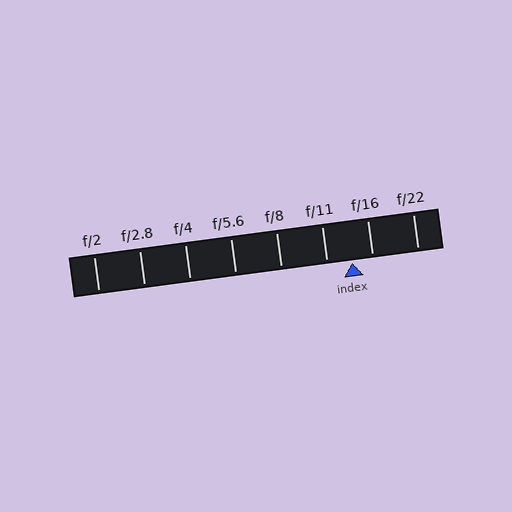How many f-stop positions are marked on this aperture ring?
There are 8 f-stop positions marked.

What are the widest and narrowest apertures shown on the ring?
The widest aperture shown is f/2 and the narrowest is f/22.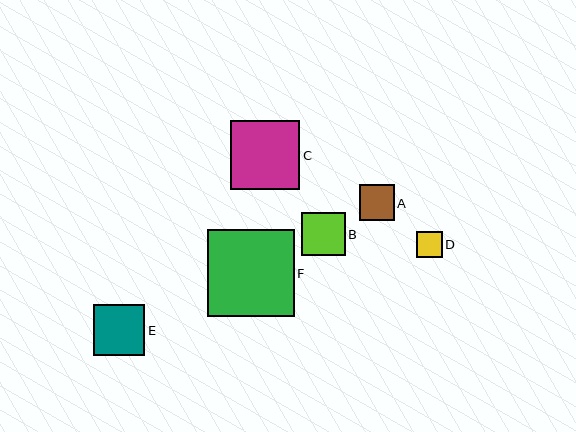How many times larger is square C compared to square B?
Square C is approximately 1.6 times the size of square B.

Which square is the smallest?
Square D is the smallest with a size of approximately 26 pixels.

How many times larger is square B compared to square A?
Square B is approximately 1.2 times the size of square A.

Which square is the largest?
Square F is the largest with a size of approximately 87 pixels.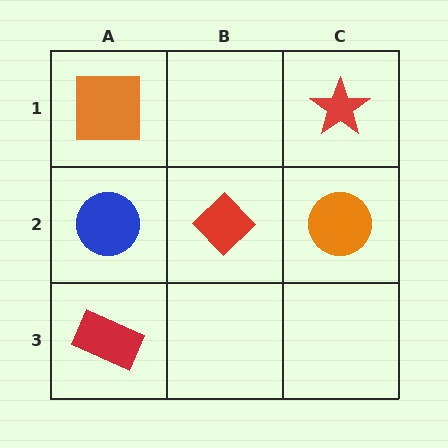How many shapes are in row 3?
1 shape.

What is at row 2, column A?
A blue circle.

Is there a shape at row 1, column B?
No, that cell is empty.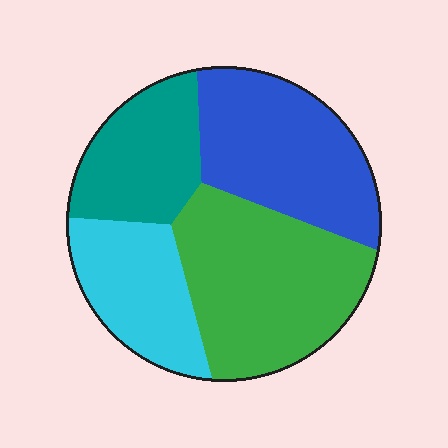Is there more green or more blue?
Green.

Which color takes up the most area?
Green, at roughly 35%.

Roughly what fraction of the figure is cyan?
Cyan takes up between a sixth and a third of the figure.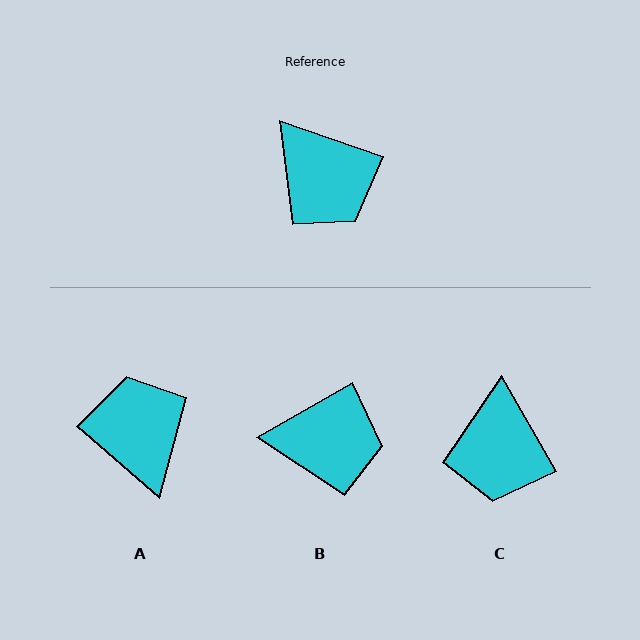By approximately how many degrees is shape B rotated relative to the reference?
Approximately 49 degrees counter-clockwise.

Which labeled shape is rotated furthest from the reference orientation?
A, about 158 degrees away.